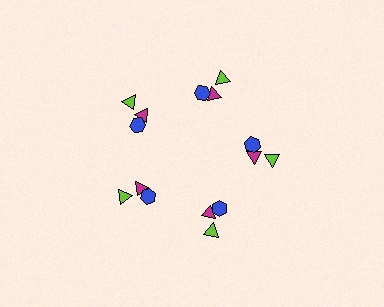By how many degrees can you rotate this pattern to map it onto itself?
The pattern maps onto itself every 72 degrees of rotation.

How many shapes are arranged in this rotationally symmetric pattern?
There are 15 shapes, arranged in 5 groups of 3.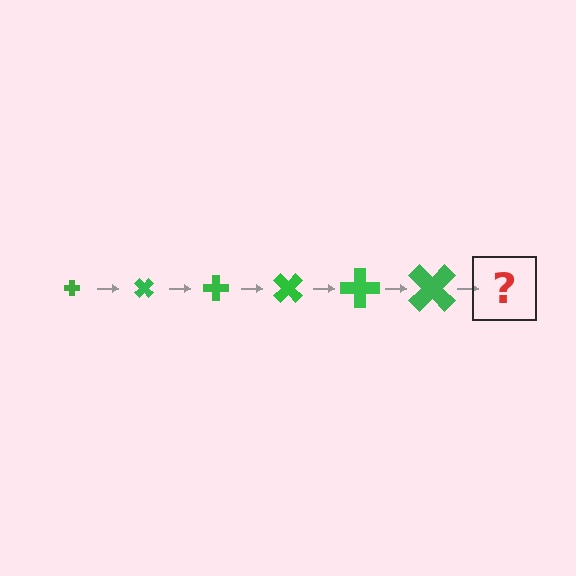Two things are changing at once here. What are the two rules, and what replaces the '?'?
The two rules are that the cross grows larger each step and it rotates 45 degrees each step. The '?' should be a cross, larger than the previous one and rotated 270 degrees from the start.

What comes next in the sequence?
The next element should be a cross, larger than the previous one and rotated 270 degrees from the start.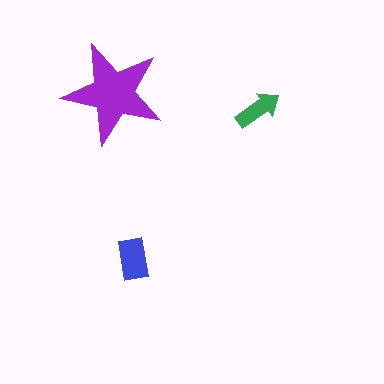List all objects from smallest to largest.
The green arrow, the blue rectangle, the purple star.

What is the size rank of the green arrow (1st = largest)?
3rd.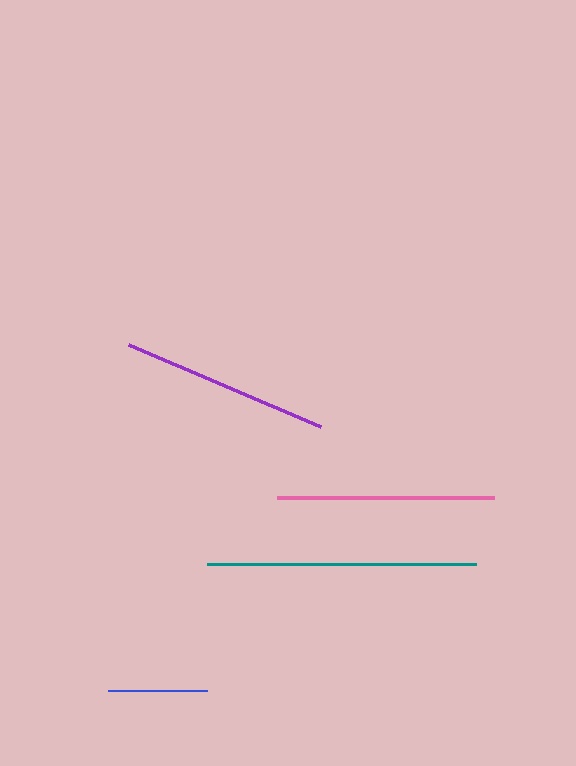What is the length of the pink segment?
The pink segment is approximately 218 pixels long.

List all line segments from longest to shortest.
From longest to shortest: teal, pink, purple, blue.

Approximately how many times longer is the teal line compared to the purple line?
The teal line is approximately 1.3 times the length of the purple line.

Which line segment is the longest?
The teal line is the longest at approximately 269 pixels.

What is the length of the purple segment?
The purple segment is approximately 208 pixels long.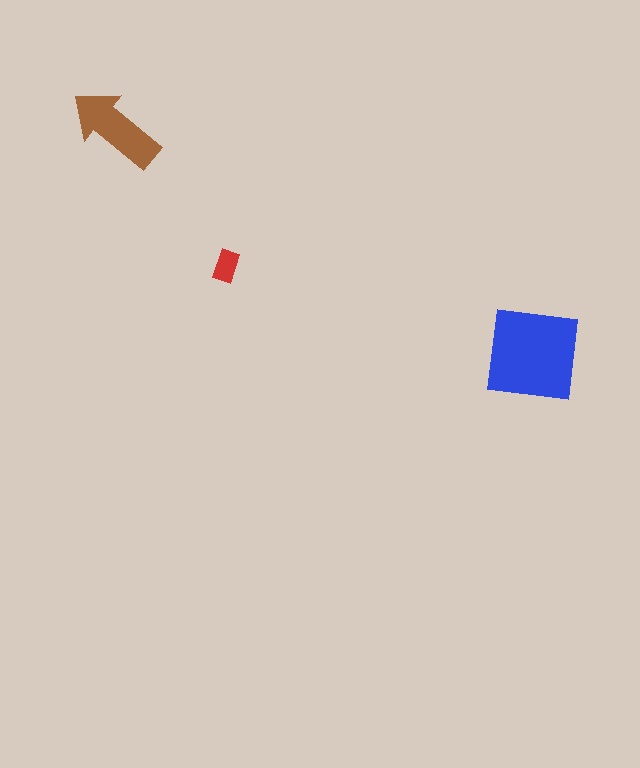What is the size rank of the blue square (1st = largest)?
1st.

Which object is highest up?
The brown arrow is topmost.